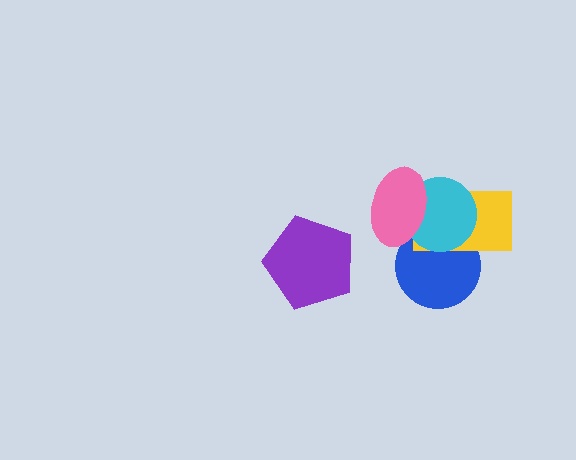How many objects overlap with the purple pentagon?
0 objects overlap with the purple pentagon.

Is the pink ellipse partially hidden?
No, no other shape covers it.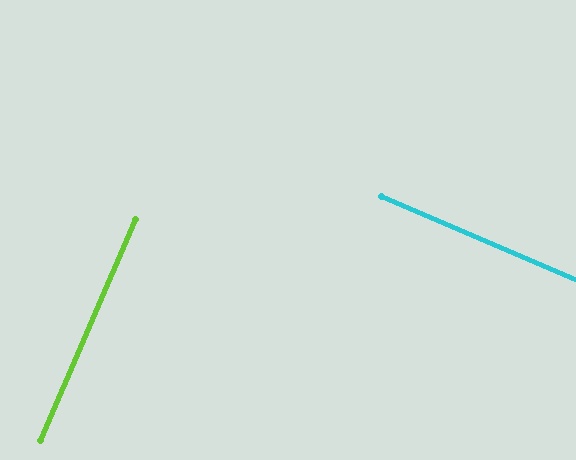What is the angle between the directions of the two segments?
Approximately 90 degrees.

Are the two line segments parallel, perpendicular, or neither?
Perpendicular — they meet at approximately 90°.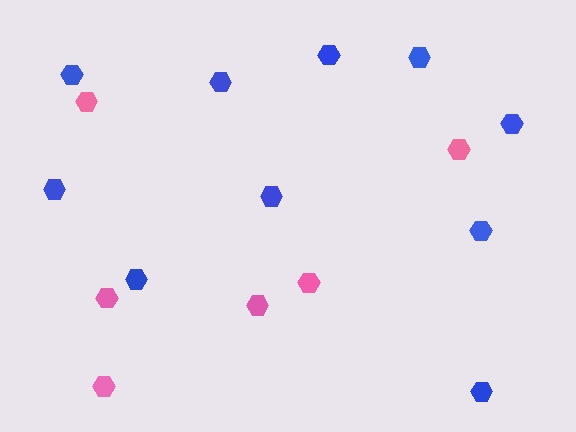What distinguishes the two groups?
There are 2 groups: one group of pink hexagons (6) and one group of blue hexagons (10).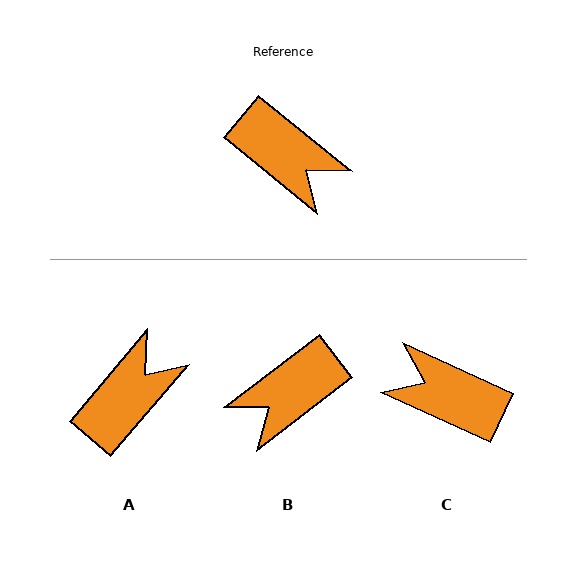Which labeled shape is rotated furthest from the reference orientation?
C, about 165 degrees away.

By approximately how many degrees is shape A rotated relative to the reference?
Approximately 89 degrees counter-clockwise.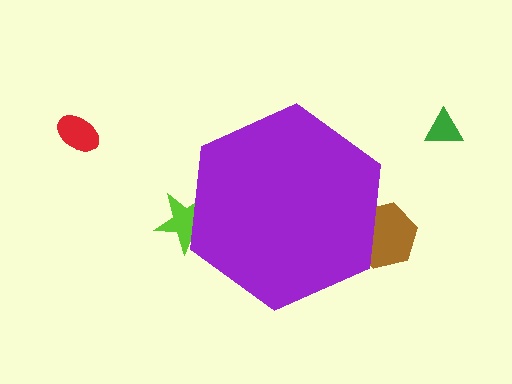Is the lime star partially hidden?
Yes, the lime star is partially hidden behind the purple hexagon.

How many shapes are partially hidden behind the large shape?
2 shapes are partially hidden.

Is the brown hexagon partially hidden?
Yes, the brown hexagon is partially hidden behind the purple hexagon.